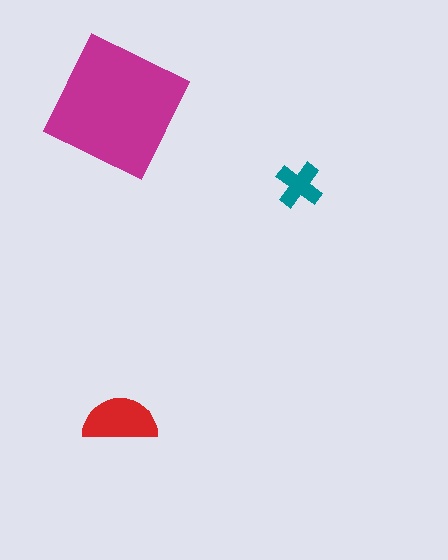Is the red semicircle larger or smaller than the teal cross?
Larger.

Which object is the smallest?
The teal cross.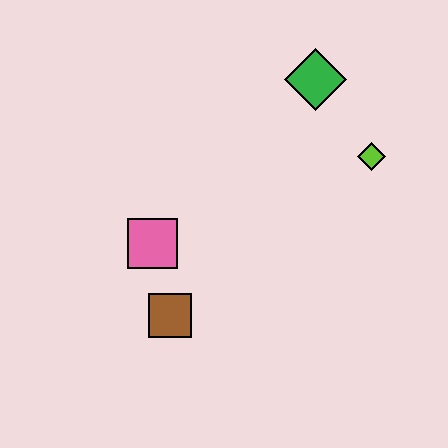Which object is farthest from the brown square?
The green diamond is farthest from the brown square.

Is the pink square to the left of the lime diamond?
Yes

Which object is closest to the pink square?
The brown square is closest to the pink square.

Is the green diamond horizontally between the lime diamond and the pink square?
Yes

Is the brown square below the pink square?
Yes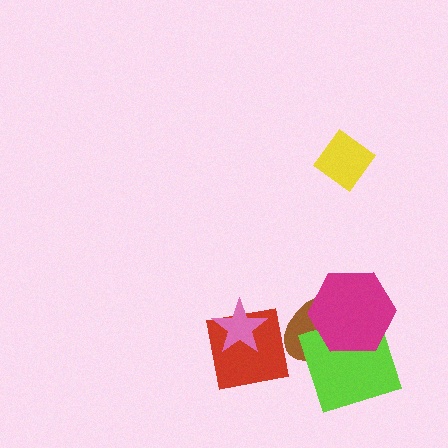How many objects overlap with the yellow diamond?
0 objects overlap with the yellow diamond.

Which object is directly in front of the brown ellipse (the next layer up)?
The lime square is directly in front of the brown ellipse.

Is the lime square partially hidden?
Yes, it is partially covered by another shape.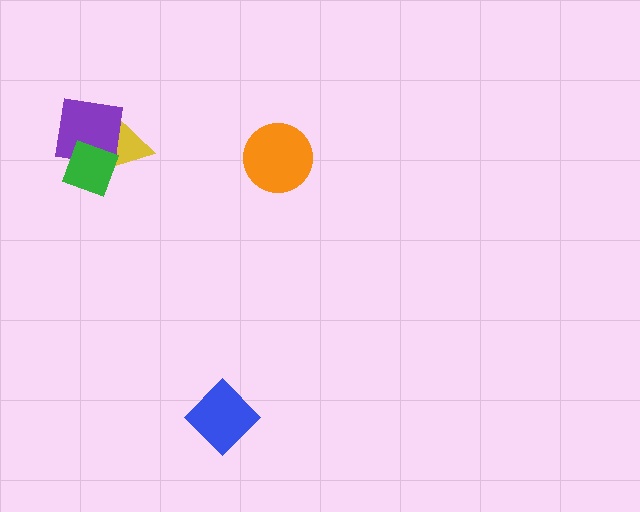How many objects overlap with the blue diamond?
0 objects overlap with the blue diamond.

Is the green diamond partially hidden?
No, no other shape covers it.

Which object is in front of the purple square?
The green diamond is in front of the purple square.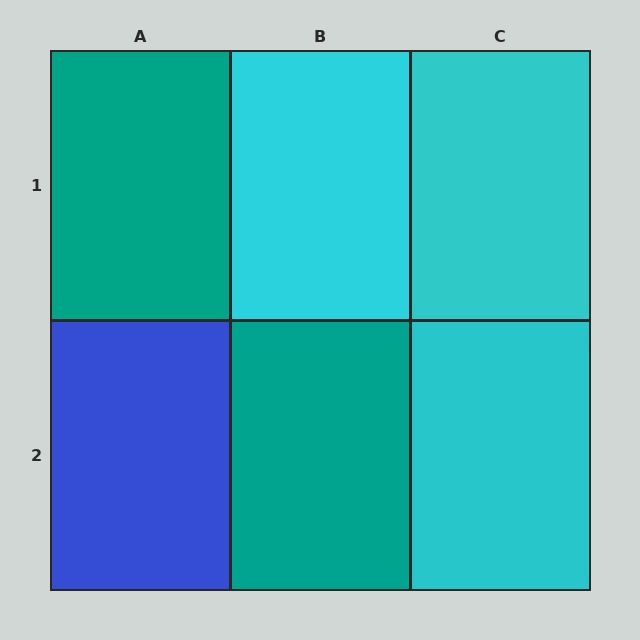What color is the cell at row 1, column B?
Cyan.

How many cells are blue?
1 cell is blue.